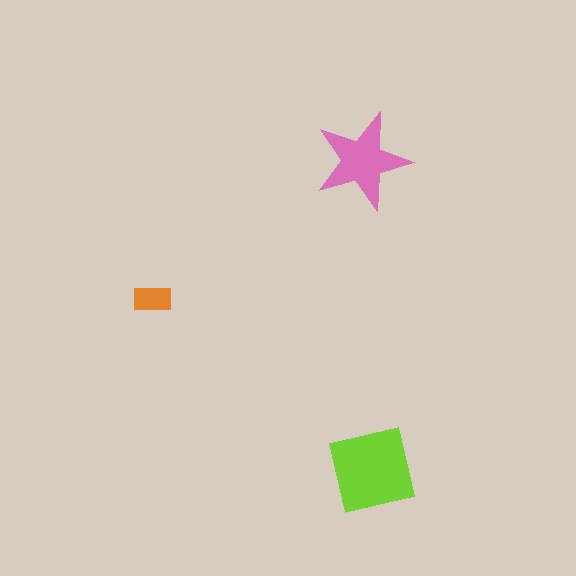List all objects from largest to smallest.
The lime square, the pink star, the orange rectangle.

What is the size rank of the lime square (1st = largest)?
1st.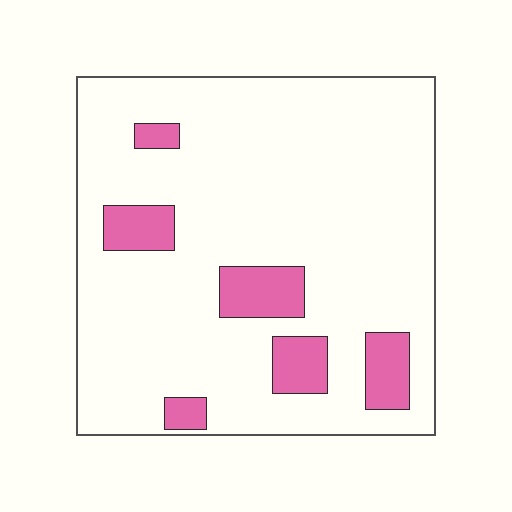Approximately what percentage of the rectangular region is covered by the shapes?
Approximately 15%.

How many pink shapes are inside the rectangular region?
6.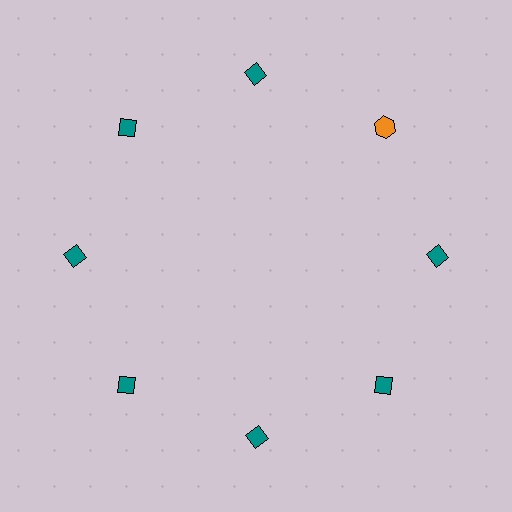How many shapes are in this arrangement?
There are 8 shapes arranged in a ring pattern.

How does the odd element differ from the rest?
It differs in both color (orange instead of teal) and shape (hexagon instead of diamond).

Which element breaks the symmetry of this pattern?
The orange hexagon at roughly the 2 o'clock position breaks the symmetry. All other shapes are teal diamonds.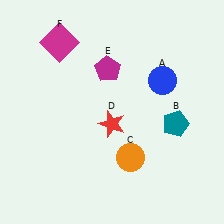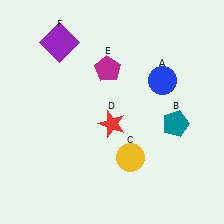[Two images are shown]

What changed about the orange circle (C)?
In Image 1, C is orange. In Image 2, it changed to yellow.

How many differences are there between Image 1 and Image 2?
There are 2 differences between the two images.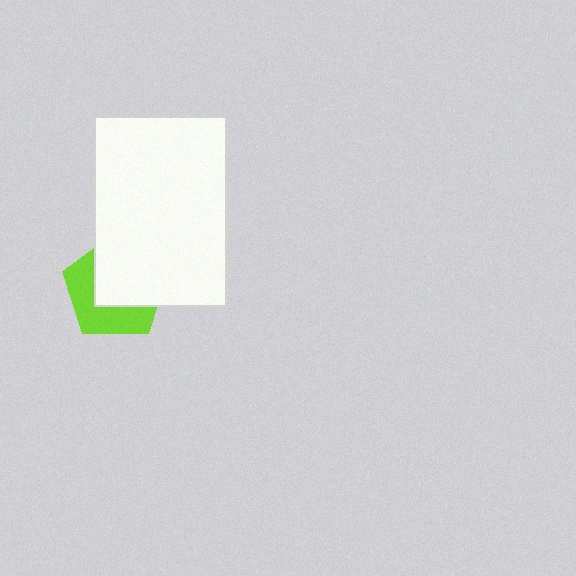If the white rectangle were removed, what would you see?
You would see the complete lime pentagon.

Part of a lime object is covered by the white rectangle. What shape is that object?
It is a pentagon.